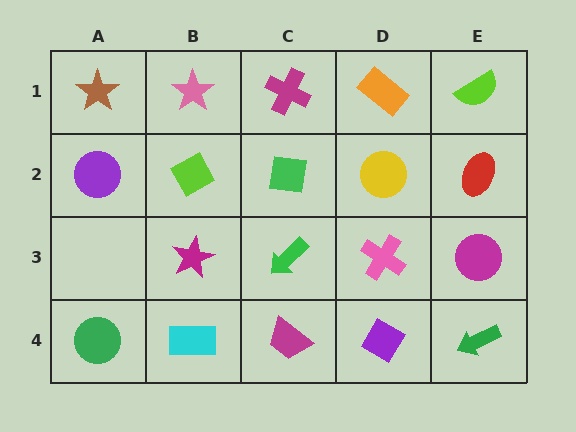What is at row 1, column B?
A pink star.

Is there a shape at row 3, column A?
No, that cell is empty.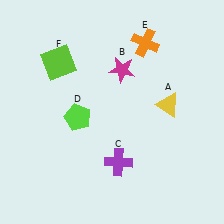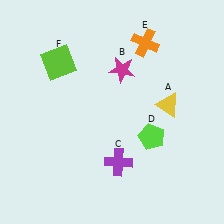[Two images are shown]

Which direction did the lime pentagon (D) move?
The lime pentagon (D) moved right.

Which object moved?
The lime pentagon (D) moved right.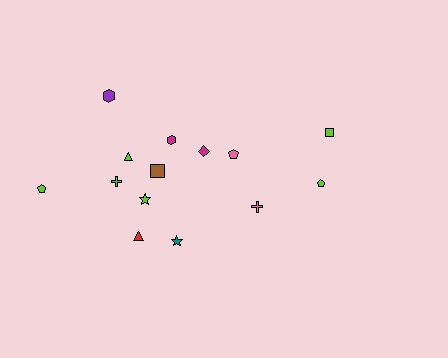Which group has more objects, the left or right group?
The left group.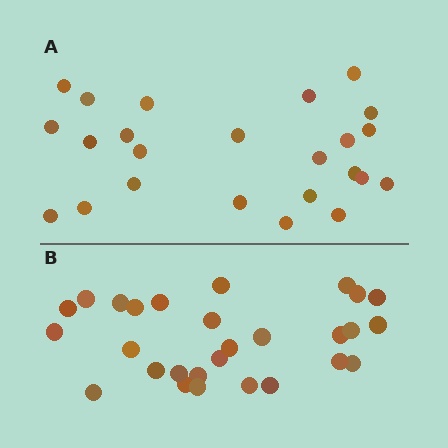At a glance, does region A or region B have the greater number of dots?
Region B (the bottom region) has more dots.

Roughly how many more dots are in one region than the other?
Region B has about 4 more dots than region A.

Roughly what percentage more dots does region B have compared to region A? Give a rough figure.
About 15% more.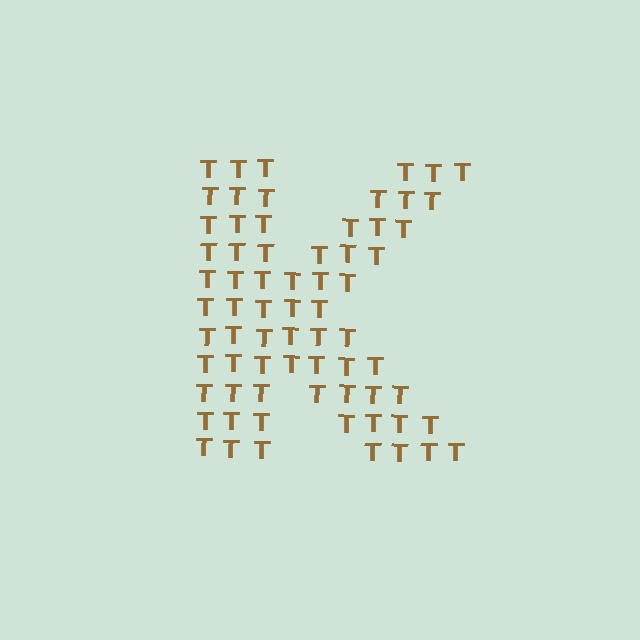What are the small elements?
The small elements are letter T's.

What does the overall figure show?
The overall figure shows the letter K.